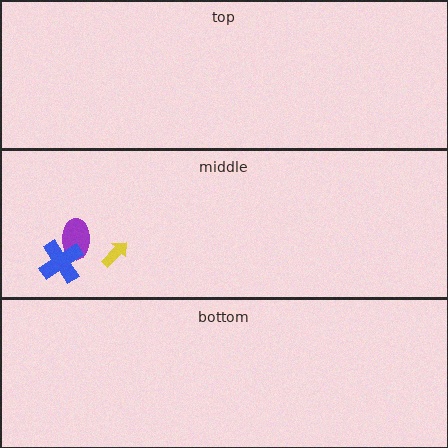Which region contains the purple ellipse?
The middle region.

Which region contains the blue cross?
The middle region.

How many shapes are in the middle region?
3.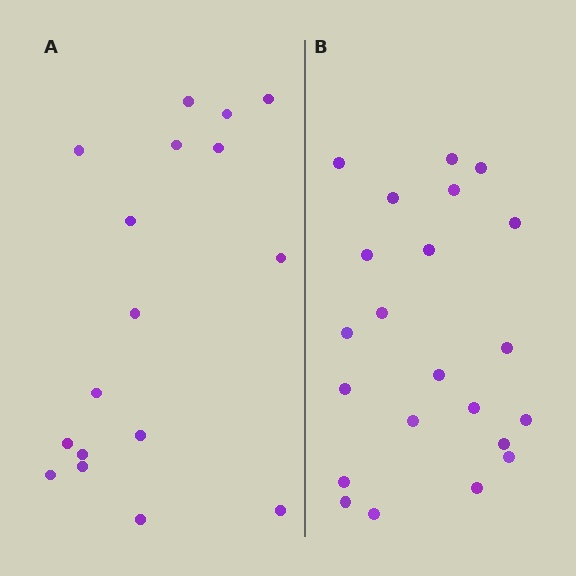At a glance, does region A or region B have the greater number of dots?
Region B (the right region) has more dots.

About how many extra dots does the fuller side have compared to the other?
Region B has about 5 more dots than region A.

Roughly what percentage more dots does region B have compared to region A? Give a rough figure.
About 30% more.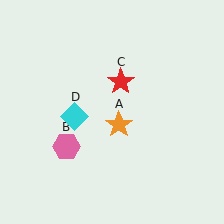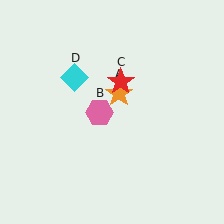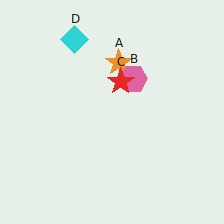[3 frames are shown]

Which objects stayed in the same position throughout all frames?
Red star (object C) remained stationary.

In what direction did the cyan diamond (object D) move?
The cyan diamond (object D) moved up.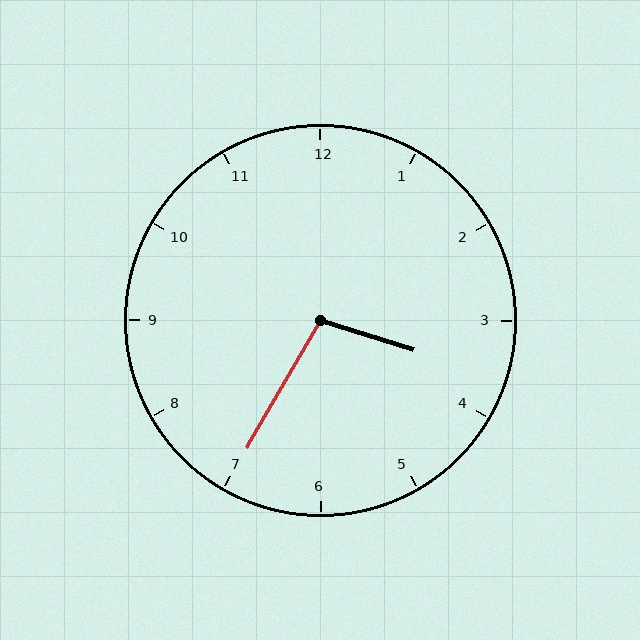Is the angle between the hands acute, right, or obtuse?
It is obtuse.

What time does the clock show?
3:35.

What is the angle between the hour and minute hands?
Approximately 102 degrees.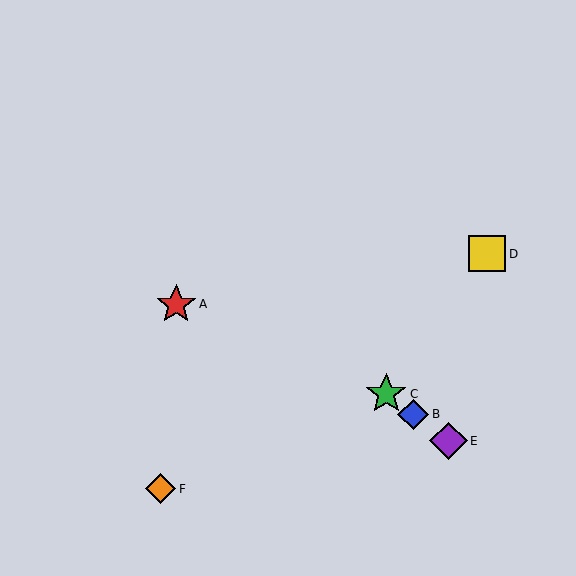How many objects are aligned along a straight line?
3 objects (B, C, E) are aligned along a straight line.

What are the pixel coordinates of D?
Object D is at (487, 254).